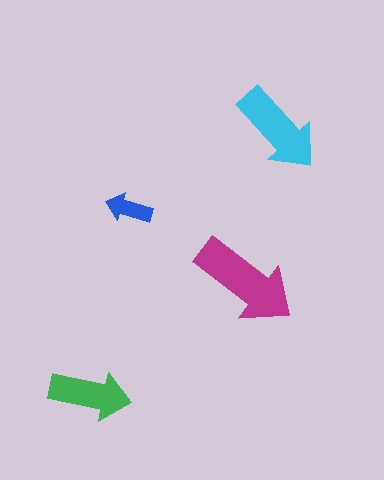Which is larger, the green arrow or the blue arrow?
The green one.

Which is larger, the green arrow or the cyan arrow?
The cyan one.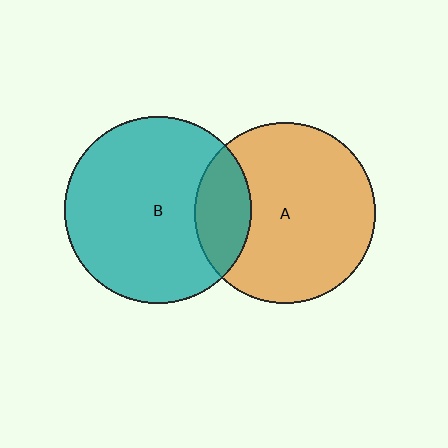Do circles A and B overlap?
Yes.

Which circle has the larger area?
Circle B (teal).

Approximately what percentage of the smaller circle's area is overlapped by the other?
Approximately 20%.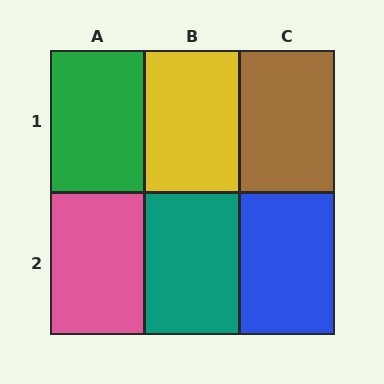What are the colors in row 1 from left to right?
Green, yellow, brown.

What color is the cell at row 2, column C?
Blue.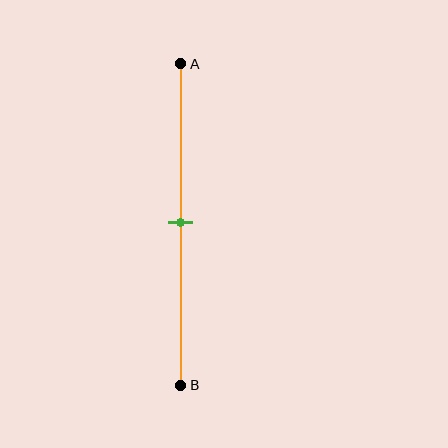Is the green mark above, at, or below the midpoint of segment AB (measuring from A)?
The green mark is approximately at the midpoint of segment AB.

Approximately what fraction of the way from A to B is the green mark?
The green mark is approximately 50% of the way from A to B.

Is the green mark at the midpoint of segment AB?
Yes, the mark is approximately at the midpoint.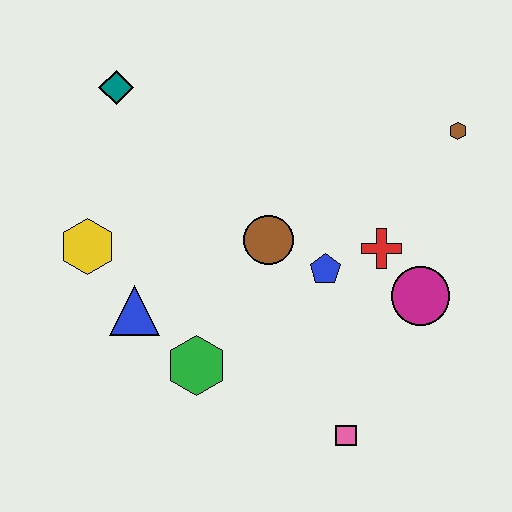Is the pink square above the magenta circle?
No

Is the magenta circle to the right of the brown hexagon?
No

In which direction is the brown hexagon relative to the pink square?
The brown hexagon is above the pink square.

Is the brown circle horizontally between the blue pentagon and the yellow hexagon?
Yes